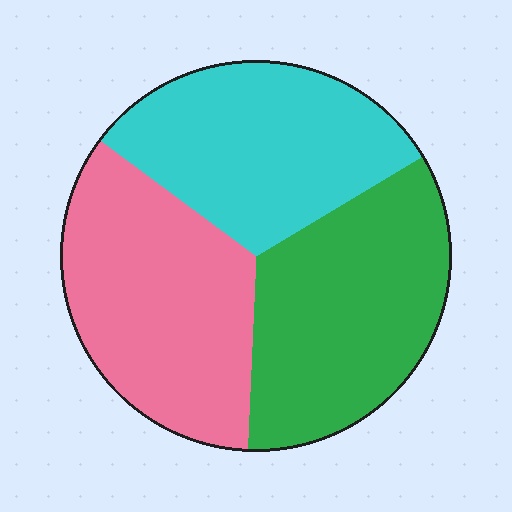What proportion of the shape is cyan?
Cyan covers 31% of the shape.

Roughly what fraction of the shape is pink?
Pink covers about 35% of the shape.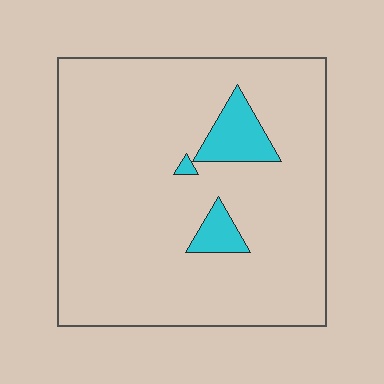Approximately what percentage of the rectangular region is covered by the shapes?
Approximately 10%.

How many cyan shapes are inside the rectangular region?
3.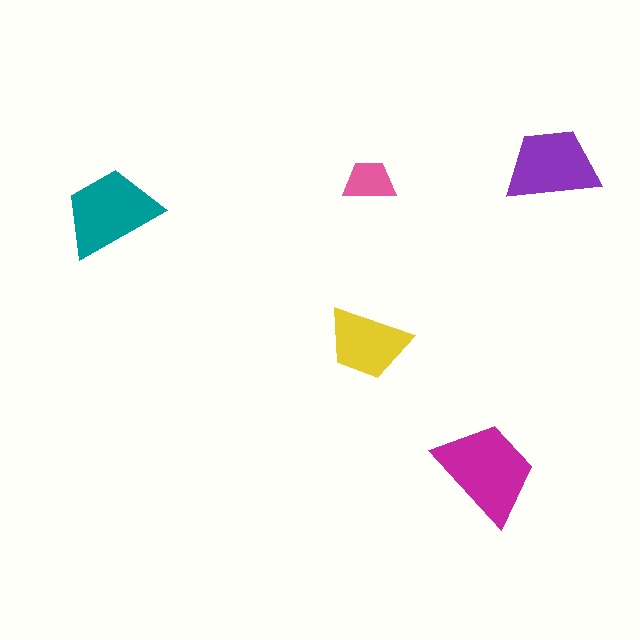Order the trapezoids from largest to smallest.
the magenta one, the teal one, the purple one, the yellow one, the pink one.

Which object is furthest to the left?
The teal trapezoid is leftmost.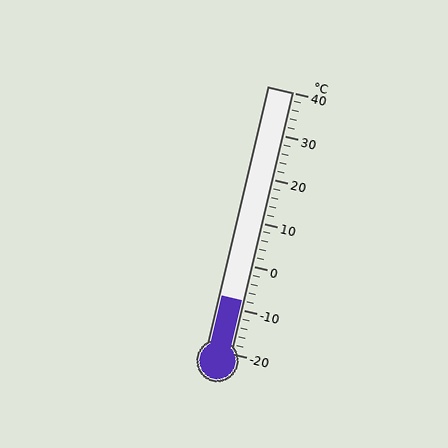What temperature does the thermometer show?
The thermometer shows approximately -8°C.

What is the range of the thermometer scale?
The thermometer scale ranges from -20°C to 40°C.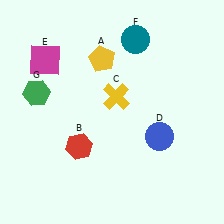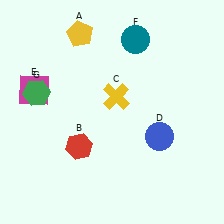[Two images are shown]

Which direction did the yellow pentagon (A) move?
The yellow pentagon (A) moved up.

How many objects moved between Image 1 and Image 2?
2 objects moved between the two images.